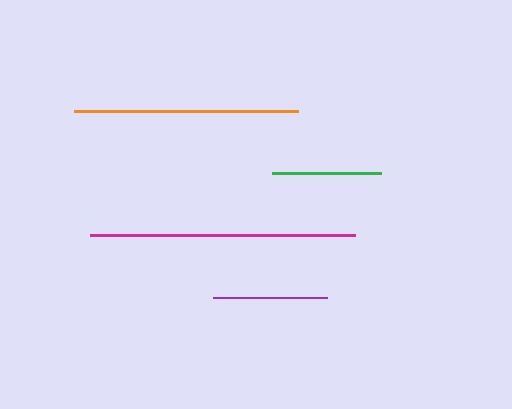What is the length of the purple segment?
The purple segment is approximately 114 pixels long.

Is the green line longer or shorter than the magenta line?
The magenta line is longer than the green line.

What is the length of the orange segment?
The orange segment is approximately 224 pixels long.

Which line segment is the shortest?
The green line is the shortest at approximately 110 pixels.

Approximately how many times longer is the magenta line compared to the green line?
The magenta line is approximately 2.4 times the length of the green line.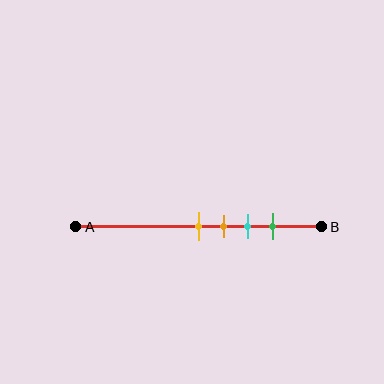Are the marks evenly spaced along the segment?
Yes, the marks are approximately evenly spaced.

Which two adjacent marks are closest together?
The yellow and orange marks are the closest adjacent pair.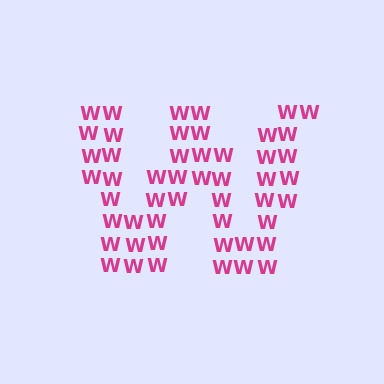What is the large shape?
The large shape is the letter W.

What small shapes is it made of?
It is made of small letter W's.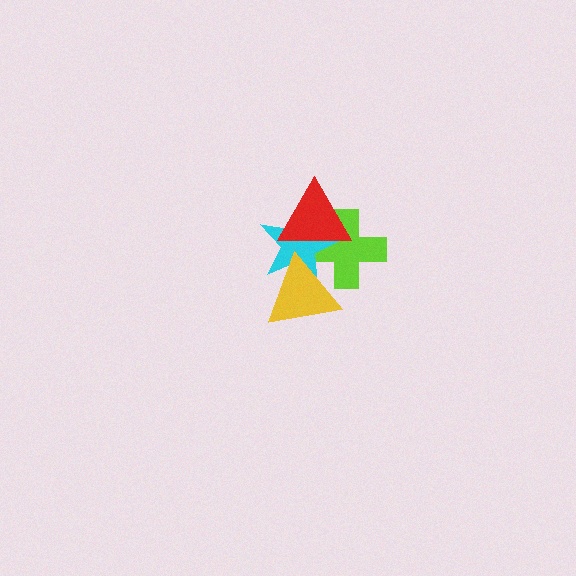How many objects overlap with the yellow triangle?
3 objects overlap with the yellow triangle.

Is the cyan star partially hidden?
Yes, it is partially covered by another shape.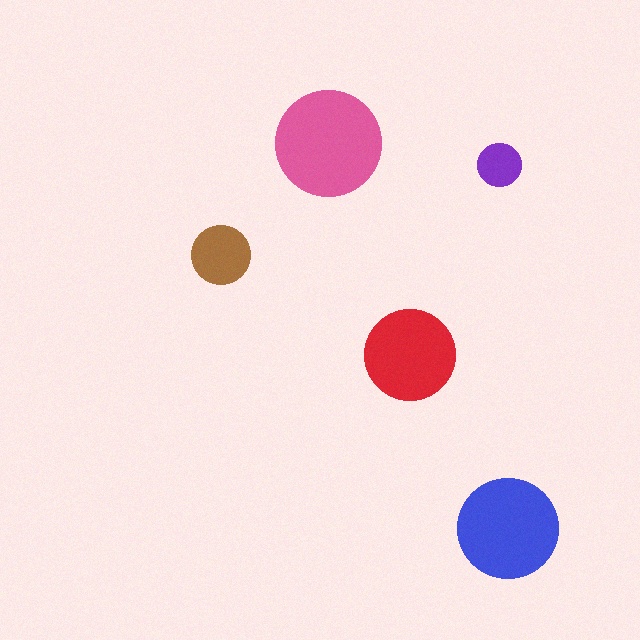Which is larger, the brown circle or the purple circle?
The brown one.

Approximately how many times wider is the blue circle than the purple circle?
About 2.5 times wider.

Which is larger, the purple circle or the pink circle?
The pink one.